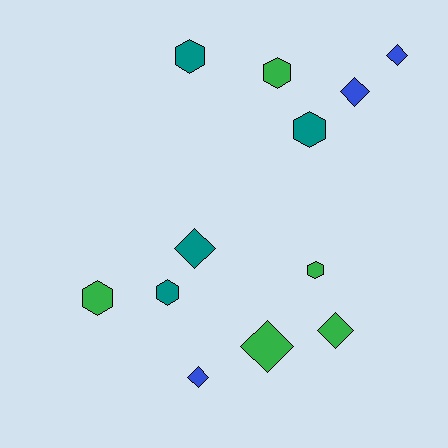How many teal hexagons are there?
There are 3 teal hexagons.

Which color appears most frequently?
Green, with 5 objects.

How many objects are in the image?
There are 12 objects.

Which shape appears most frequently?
Diamond, with 6 objects.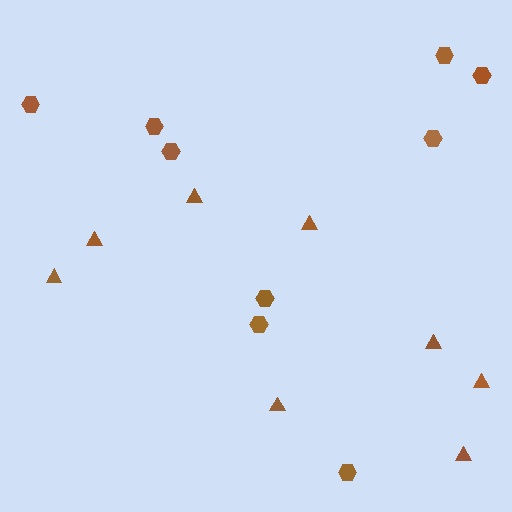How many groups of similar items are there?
There are 2 groups: one group of triangles (8) and one group of hexagons (9).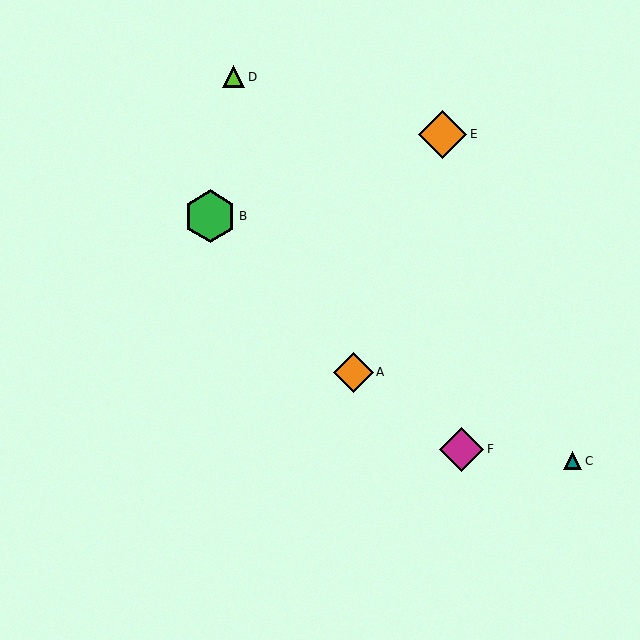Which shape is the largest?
The green hexagon (labeled B) is the largest.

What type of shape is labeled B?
Shape B is a green hexagon.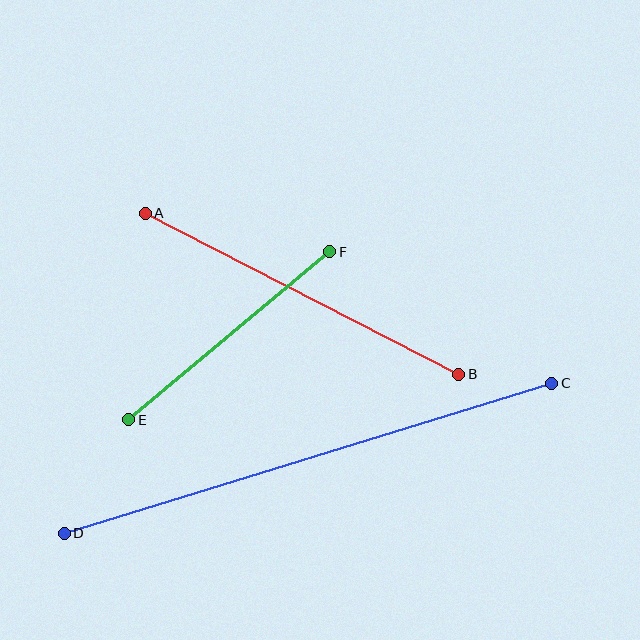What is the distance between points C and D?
The distance is approximately 510 pixels.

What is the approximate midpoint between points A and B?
The midpoint is at approximately (302, 294) pixels.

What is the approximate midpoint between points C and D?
The midpoint is at approximately (308, 458) pixels.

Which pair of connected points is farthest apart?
Points C and D are farthest apart.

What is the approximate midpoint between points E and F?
The midpoint is at approximately (229, 336) pixels.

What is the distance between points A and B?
The distance is approximately 352 pixels.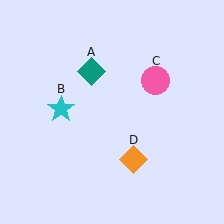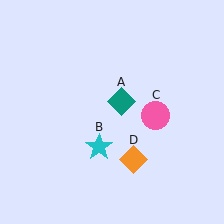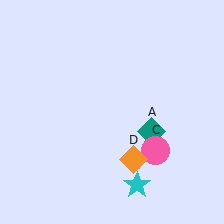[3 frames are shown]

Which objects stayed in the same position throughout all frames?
Orange diamond (object D) remained stationary.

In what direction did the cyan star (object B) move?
The cyan star (object B) moved down and to the right.